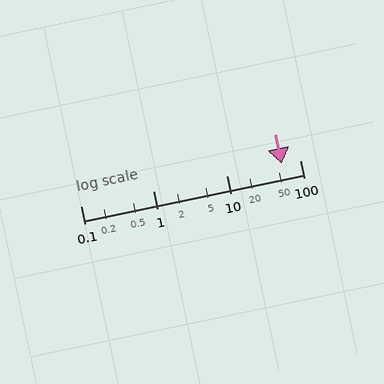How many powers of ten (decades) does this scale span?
The scale spans 3 decades, from 0.1 to 100.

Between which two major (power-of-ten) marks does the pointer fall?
The pointer is between 10 and 100.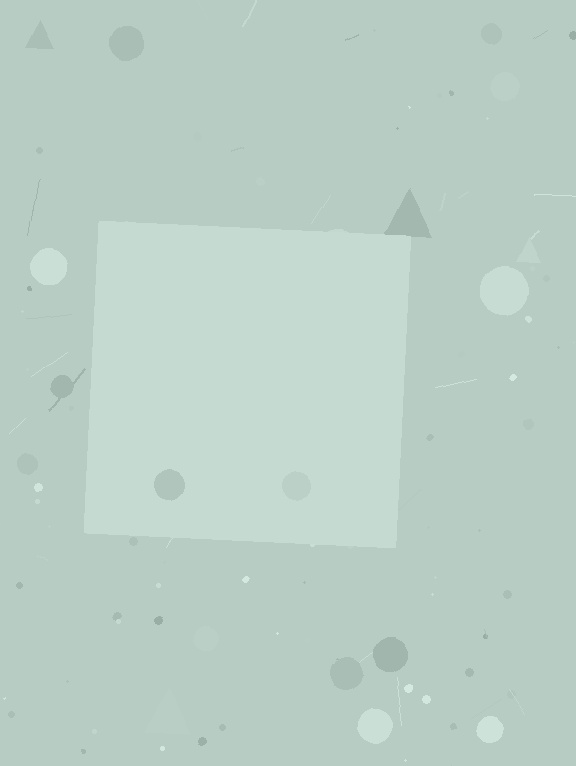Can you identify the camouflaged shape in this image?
The camouflaged shape is a square.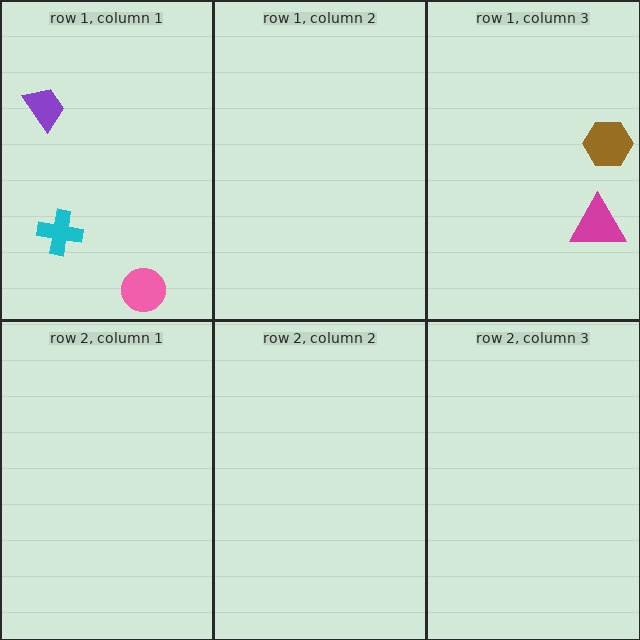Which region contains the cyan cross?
The row 1, column 1 region.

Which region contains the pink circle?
The row 1, column 1 region.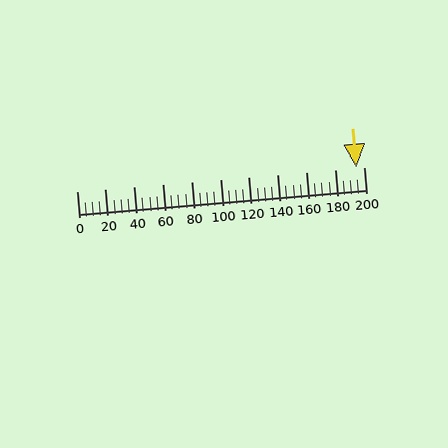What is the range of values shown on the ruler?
The ruler shows values from 0 to 200.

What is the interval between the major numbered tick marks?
The major tick marks are spaced 20 units apart.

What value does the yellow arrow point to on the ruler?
The yellow arrow points to approximately 195.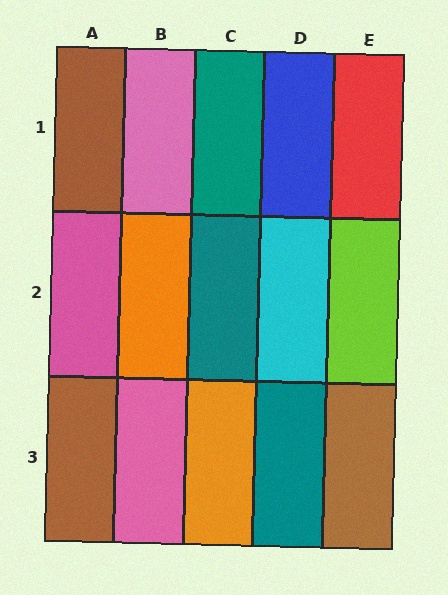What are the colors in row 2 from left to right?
Pink, orange, teal, cyan, lime.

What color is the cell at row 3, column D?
Teal.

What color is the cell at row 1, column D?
Blue.